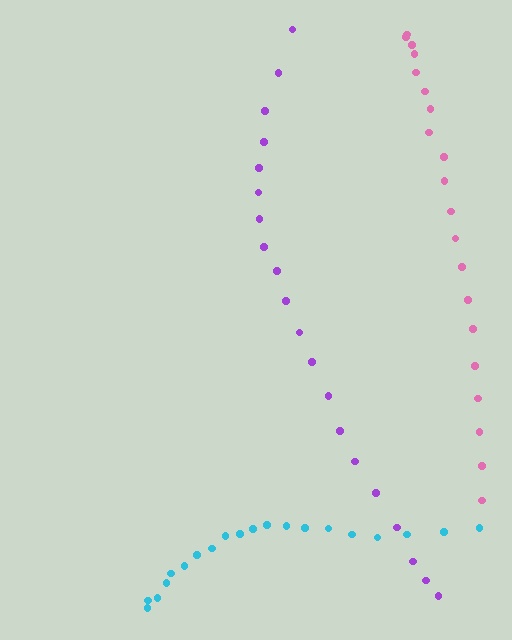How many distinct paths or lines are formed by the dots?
There are 3 distinct paths.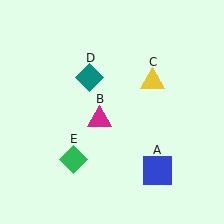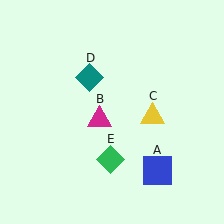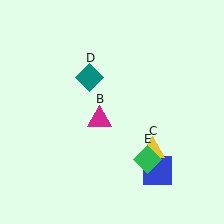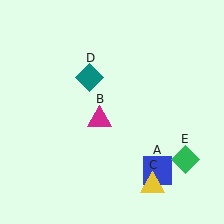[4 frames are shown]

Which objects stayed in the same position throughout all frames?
Blue square (object A) and magenta triangle (object B) and teal diamond (object D) remained stationary.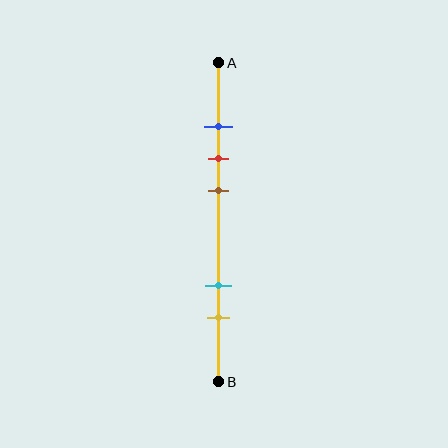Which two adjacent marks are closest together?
The blue and red marks are the closest adjacent pair.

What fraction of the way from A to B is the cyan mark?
The cyan mark is approximately 70% (0.7) of the way from A to B.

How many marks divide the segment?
There are 5 marks dividing the segment.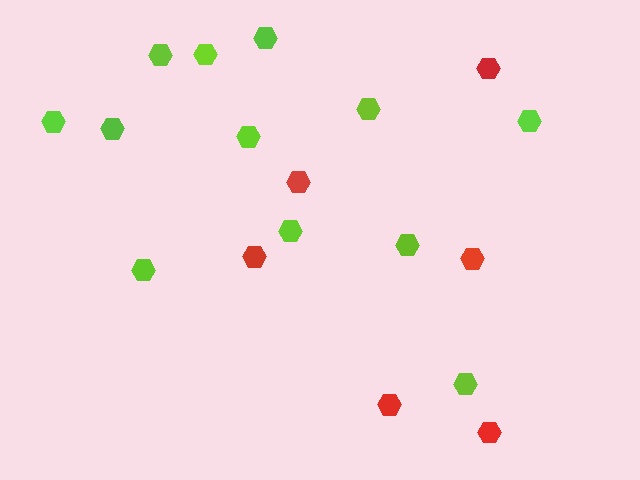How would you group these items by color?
There are 2 groups: one group of red hexagons (6) and one group of lime hexagons (12).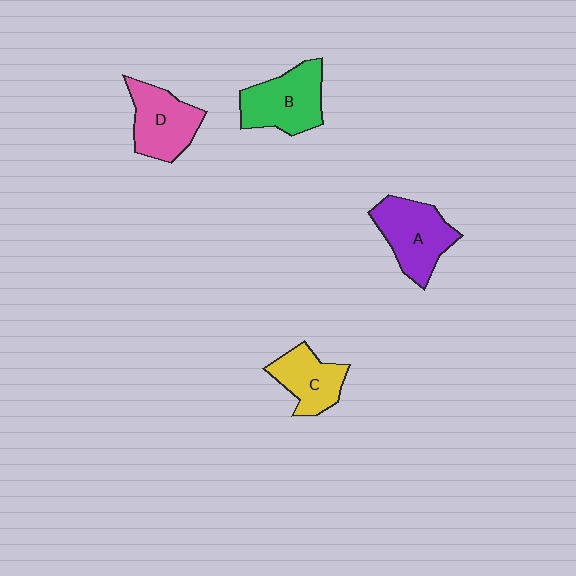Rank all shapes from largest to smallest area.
From largest to smallest: A (purple), B (green), D (pink), C (yellow).